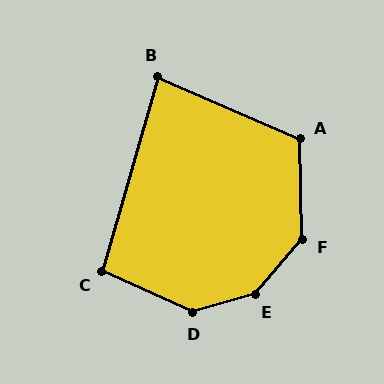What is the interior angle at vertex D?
Approximately 140 degrees (obtuse).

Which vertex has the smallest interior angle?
B, at approximately 83 degrees.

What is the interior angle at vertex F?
Approximately 138 degrees (obtuse).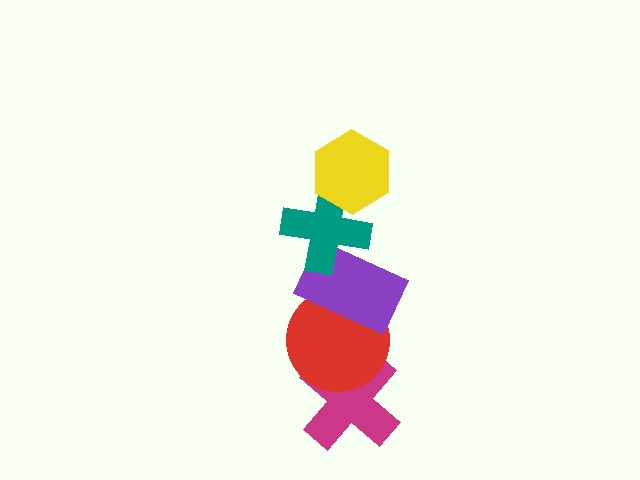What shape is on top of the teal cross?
The yellow hexagon is on top of the teal cross.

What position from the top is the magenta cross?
The magenta cross is 5th from the top.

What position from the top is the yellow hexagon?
The yellow hexagon is 1st from the top.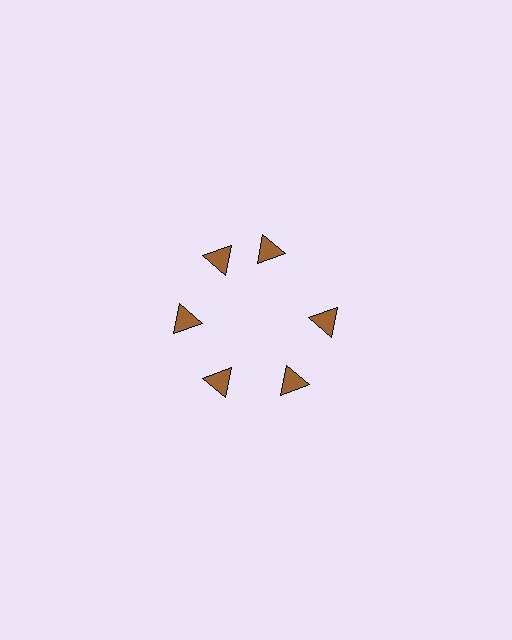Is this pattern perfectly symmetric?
No. The 6 brown triangles are arranged in a ring, but one element near the 1 o'clock position is rotated out of alignment along the ring, breaking the 6-fold rotational symmetry.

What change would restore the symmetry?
The symmetry would be restored by rotating it back into even spacing with its neighbors so that all 6 triangles sit at equal angles and equal distance from the center.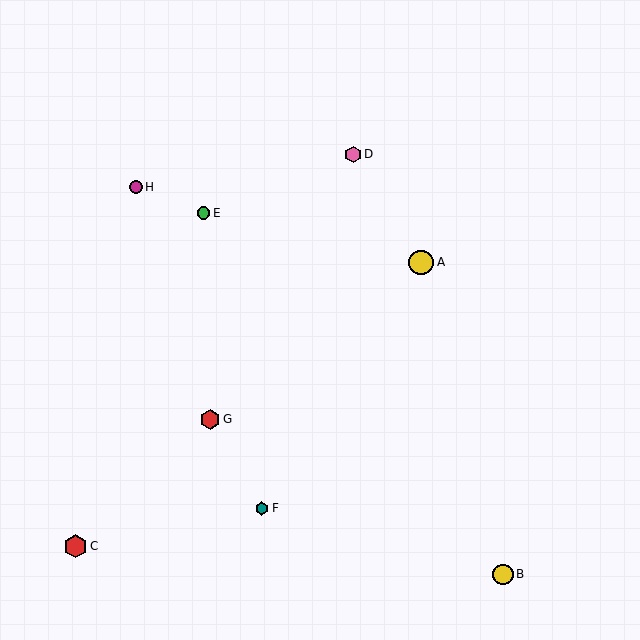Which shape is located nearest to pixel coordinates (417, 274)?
The yellow circle (labeled A) at (421, 262) is nearest to that location.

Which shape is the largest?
The yellow circle (labeled A) is the largest.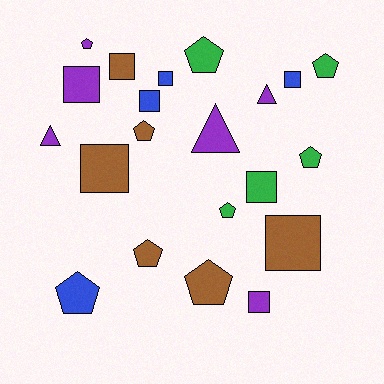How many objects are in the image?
There are 21 objects.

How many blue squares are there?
There are 3 blue squares.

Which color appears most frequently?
Purple, with 6 objects.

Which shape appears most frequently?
Pentagon, with 9 objects.